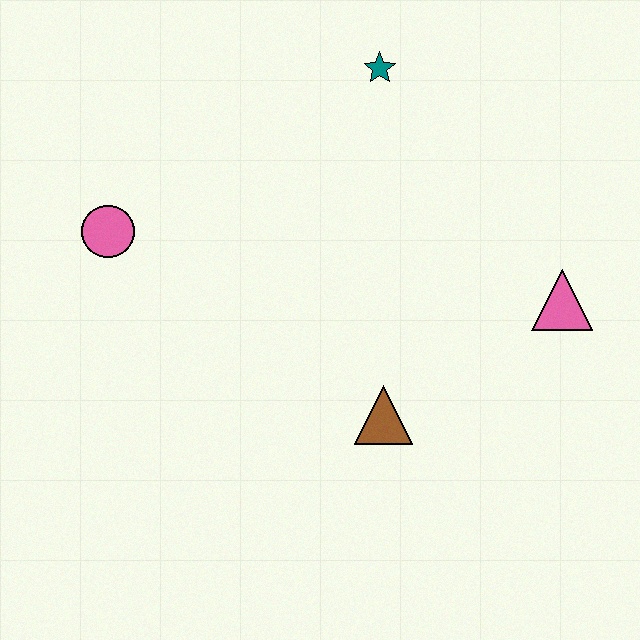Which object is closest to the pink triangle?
The brown triangle is closest to the pink triangle.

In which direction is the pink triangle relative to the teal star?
The pink triangle is below the teal star.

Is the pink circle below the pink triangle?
No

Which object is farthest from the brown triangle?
The teal star is farthest from the brown triangle.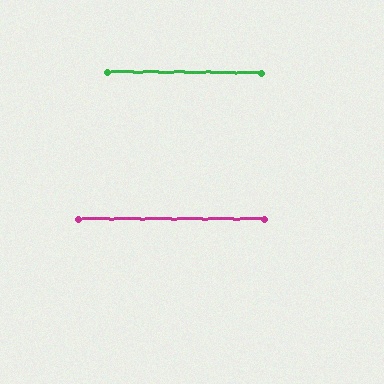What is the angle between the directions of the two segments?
Approximately 0 degrees.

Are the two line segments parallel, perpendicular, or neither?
Parallel — their directions differ by only 0.4°.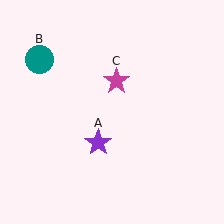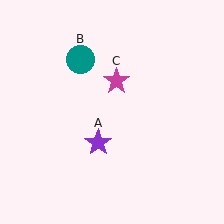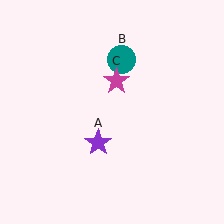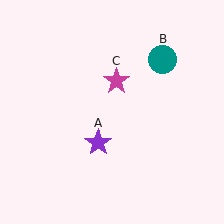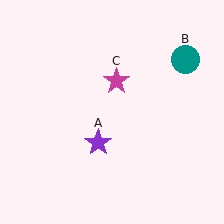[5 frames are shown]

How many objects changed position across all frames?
1 object changed position: teal circle (object B).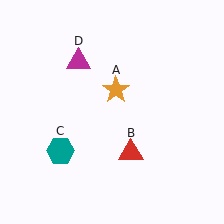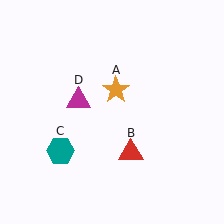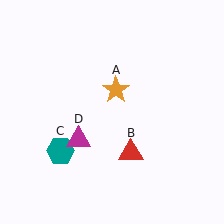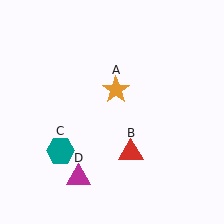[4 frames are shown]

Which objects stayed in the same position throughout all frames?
Orange star (object A) and red triangle (object B) and teal hexagon (object C) remained stationary.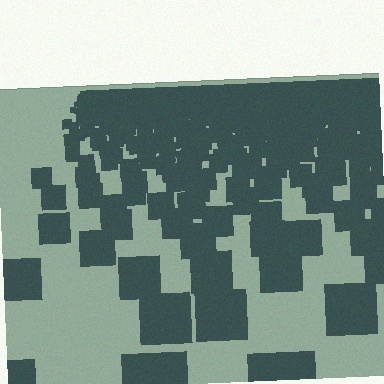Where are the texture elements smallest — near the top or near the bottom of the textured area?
Near the top.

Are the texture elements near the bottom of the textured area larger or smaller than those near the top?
Larger. Near the bottom, elements are closer to the viewer and appear at a bigger on-screen size.